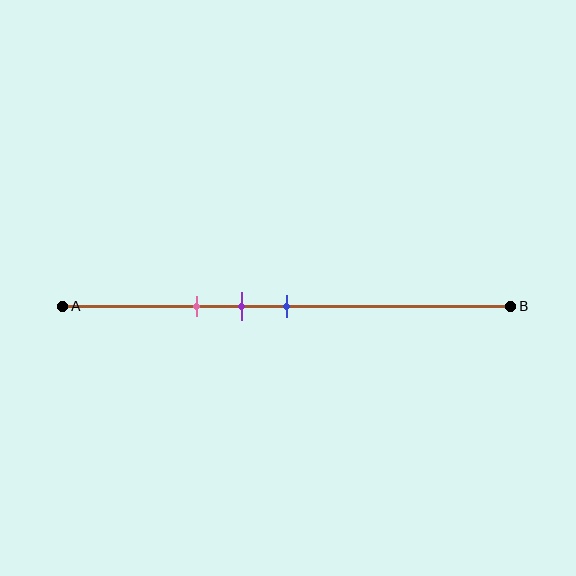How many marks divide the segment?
There are 3 marks dividing the segment.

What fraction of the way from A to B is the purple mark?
The purple mark is approximately 40% (0.4) of the way from A to B.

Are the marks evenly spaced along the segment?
Yes, the marks are approximately evenly spaced.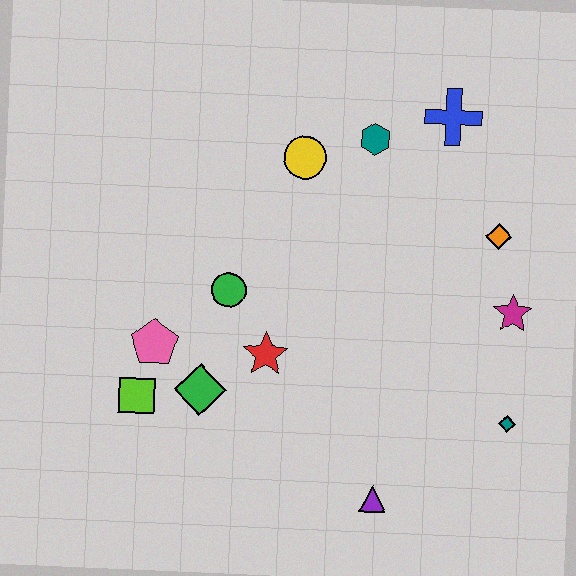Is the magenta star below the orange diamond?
Yes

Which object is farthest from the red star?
The blue cross is farthest from the red star.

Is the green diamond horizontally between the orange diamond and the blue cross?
No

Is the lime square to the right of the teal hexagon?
No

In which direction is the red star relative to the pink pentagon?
The red star is to the right of the pink pentagon.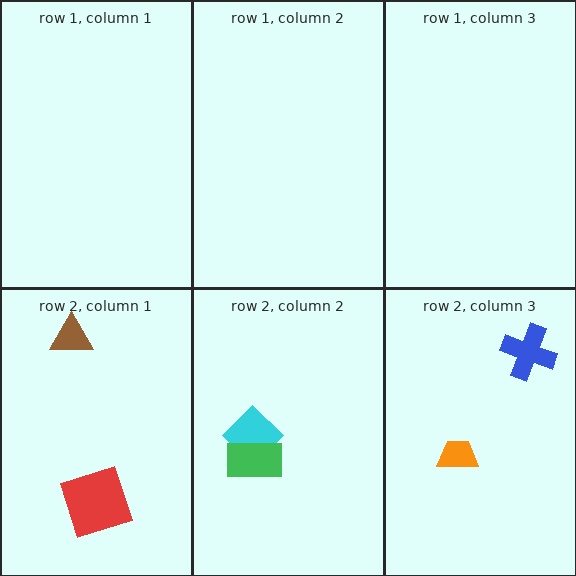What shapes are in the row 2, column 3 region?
The orange trapezoid, the blue cross.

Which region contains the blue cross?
The row 2, column 3 region.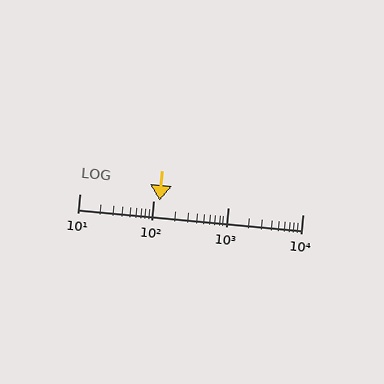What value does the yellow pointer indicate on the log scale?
The pointer indicates approximately 120.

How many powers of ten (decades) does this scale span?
The scale spans 3 decades, from 10 to 10000.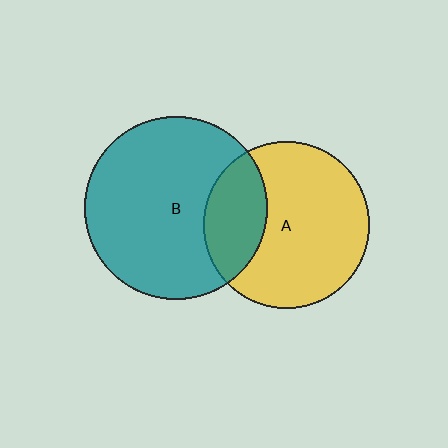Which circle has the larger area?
Circle B (teal).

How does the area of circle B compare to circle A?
Approximately 1.2 times.